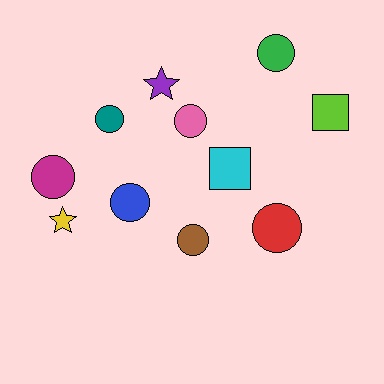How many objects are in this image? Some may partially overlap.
There are 11 objects.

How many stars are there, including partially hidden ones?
There are 2 stars.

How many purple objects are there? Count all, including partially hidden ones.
There is 1 purple object.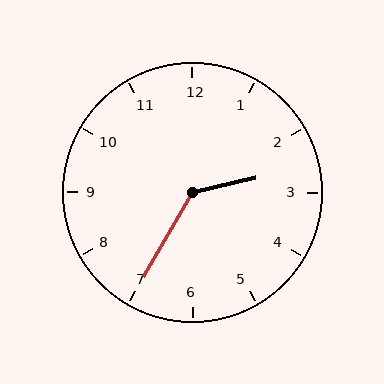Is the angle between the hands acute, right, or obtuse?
It is obtuse.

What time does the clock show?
2:35.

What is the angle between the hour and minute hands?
Approximately 132 degrees.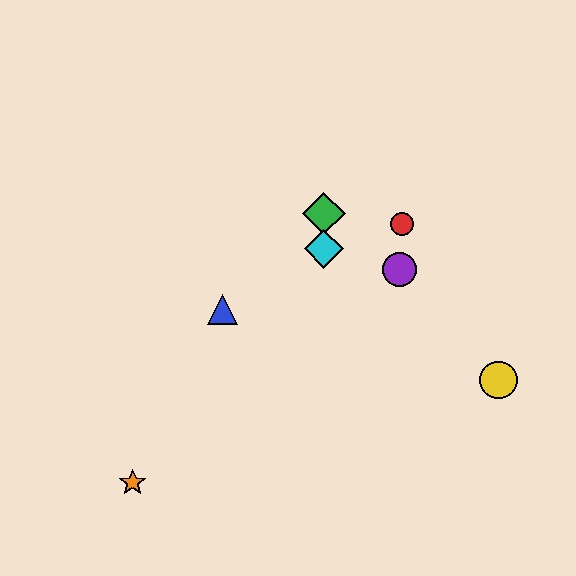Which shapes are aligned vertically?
The green diamond, the cyan diamond are aligned vertically.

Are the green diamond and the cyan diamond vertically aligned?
Yes, both are at x≈324.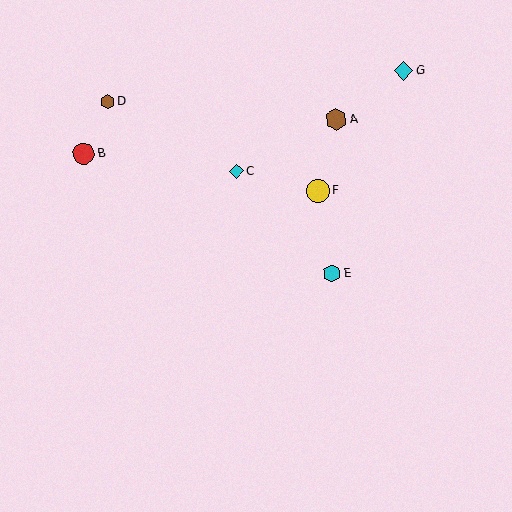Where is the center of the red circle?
The center of the red circle is at (84, 154).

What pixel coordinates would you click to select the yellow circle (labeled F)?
Click at (318, 191) to select the yellow circle F.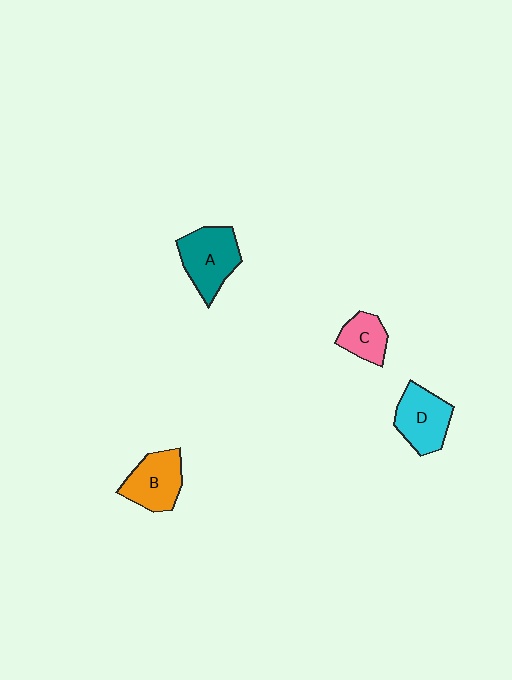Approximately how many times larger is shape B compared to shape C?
Approximately 1.5 times.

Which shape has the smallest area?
Shape C (pink).